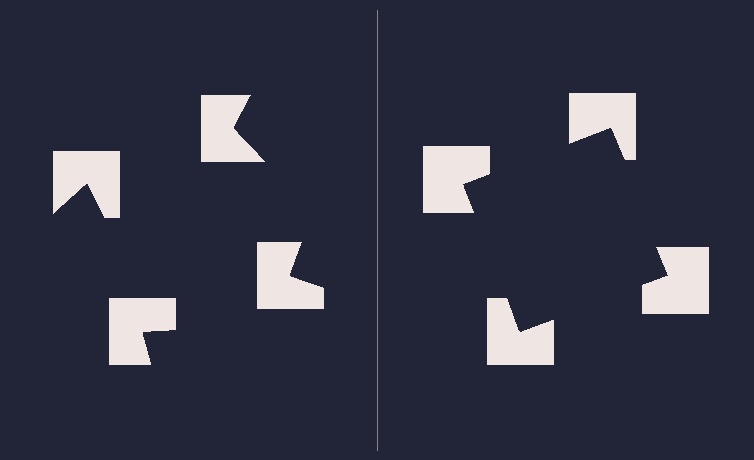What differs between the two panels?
The notched squares are positioned identically on both sides; only the wedge orientations differ. On the right they align to a square; on the left they are misaligned.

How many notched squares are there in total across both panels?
8 — 4 on each side.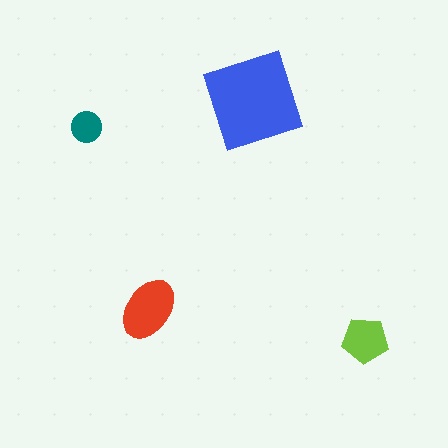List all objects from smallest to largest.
The teal circle, the lime pentagon, the red ellipse, the blue diamond.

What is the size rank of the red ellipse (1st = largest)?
2nd.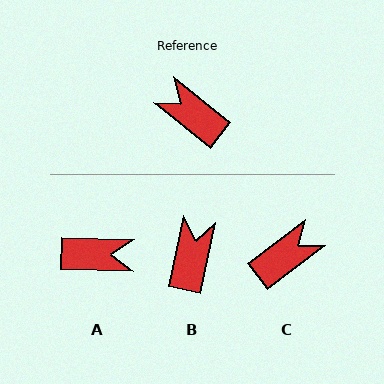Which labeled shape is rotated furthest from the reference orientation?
A, about 143 degrees away.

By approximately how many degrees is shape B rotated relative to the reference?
Approximately 64 degrees clockwise.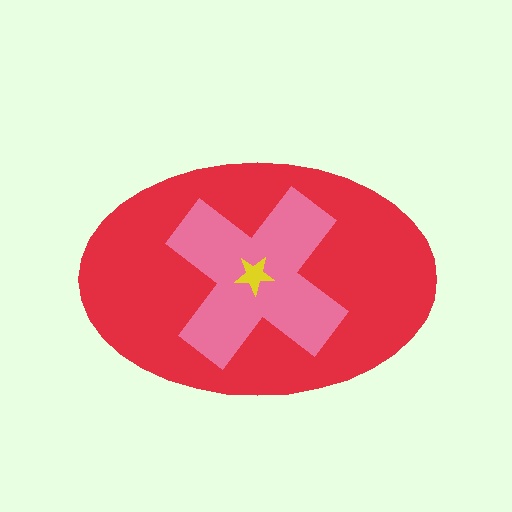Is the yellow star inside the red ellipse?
Yes.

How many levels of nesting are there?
3.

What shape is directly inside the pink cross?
The yellow star.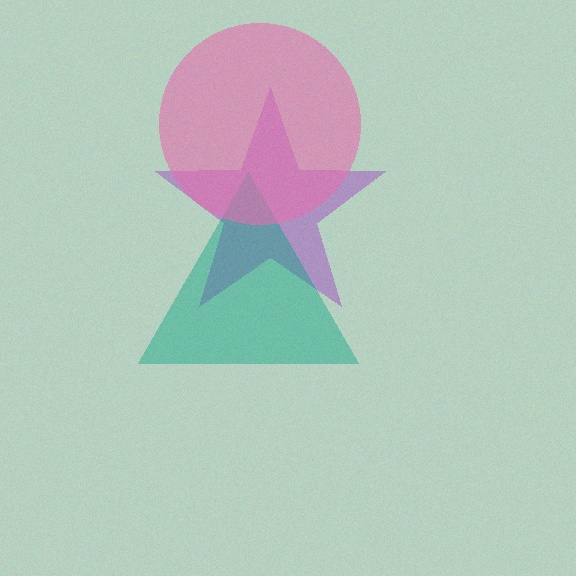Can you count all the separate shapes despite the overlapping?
Yes, there are 3 separate shapes.